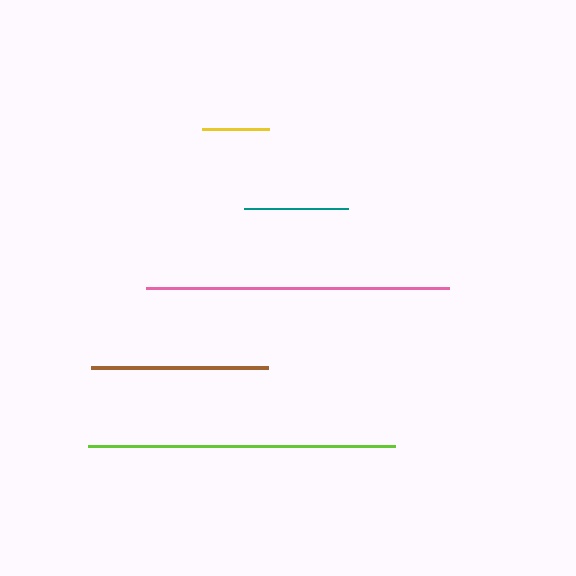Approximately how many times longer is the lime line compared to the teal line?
The lime line is approximately 3.0 times the length of the teal line.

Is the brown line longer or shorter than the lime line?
The lime line is longer than the brown line.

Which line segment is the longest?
The lime line is the longest at approximately 307 pixels.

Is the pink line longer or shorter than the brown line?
The pink line is longer than the brown line.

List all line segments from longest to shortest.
From longest to shortest: lime, pink, brown, teal, yellow.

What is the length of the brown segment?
The brown segment is approximately 177 pixels long.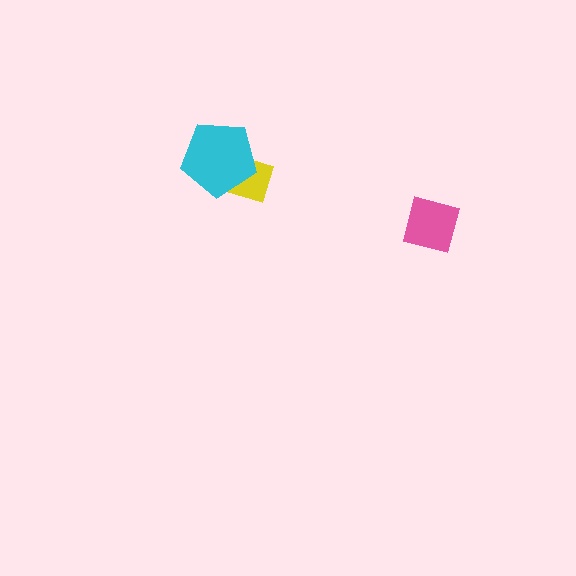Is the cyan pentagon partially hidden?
No, no other shape covers it.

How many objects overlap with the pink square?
0 objects overlap with the pink square.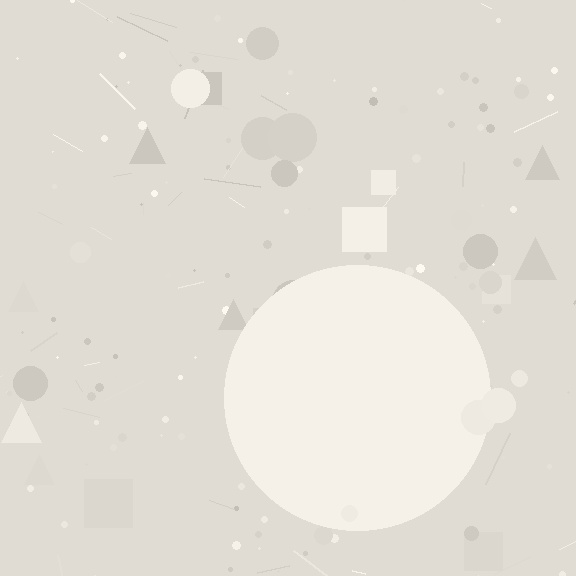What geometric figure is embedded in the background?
A circle is embedded in the background.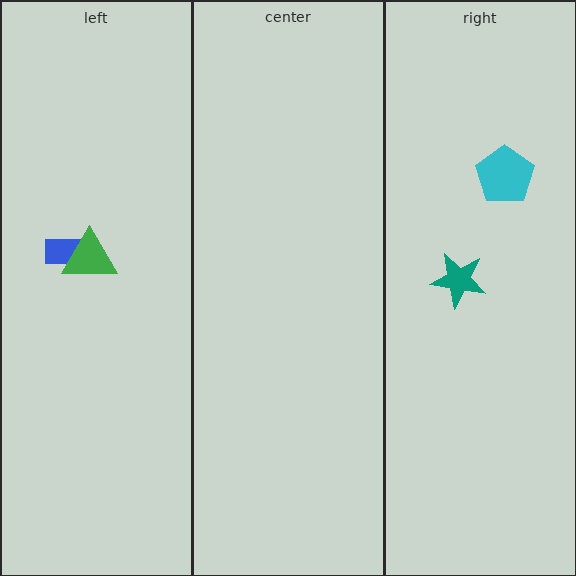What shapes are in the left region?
The blue rectangle, the green triangle.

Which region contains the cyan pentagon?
The right region.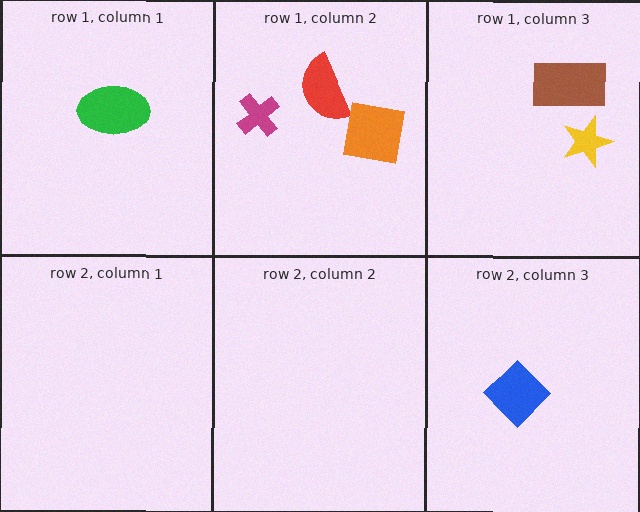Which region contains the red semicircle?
The row 1, column 2 region.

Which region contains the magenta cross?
The row 1, column 2 region.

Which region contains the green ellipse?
The row 1, column 1 region.